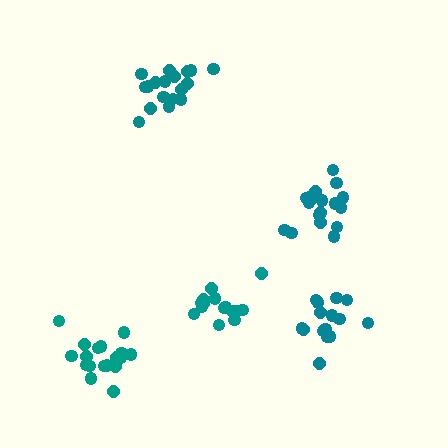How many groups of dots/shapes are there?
There are 5 groups.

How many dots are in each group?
Group 1: 15 dots, Group 2: 18 dots, Group 3: 18 dots, Group 4: 15 dots, Group 5: 18 dots (84 total).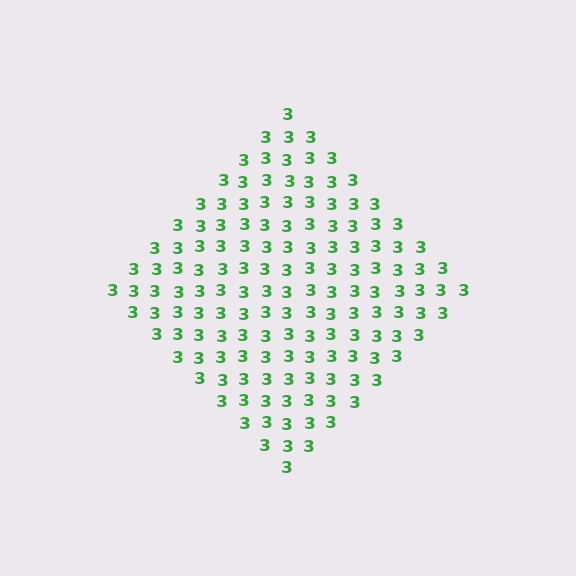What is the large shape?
The large shape is a diamond.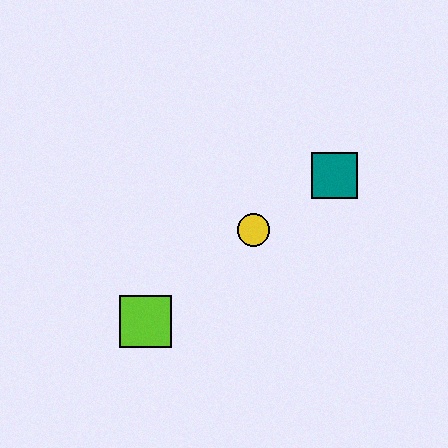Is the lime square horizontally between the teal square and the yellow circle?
No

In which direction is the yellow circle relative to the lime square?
The yellow circle is to the right of the lime square.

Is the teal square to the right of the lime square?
Yes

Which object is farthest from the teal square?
The lime square is farthest from the teal square.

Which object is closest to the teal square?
The yellow circle is closest to the teal square.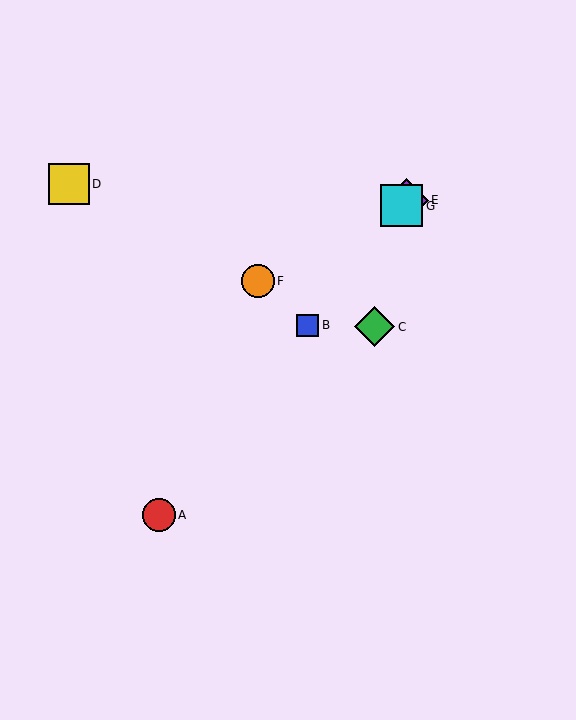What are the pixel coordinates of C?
Object C is at (375, 327).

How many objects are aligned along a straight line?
4 objects (A, B, E, G) are aligned along a straight line.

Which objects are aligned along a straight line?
Objects A, B, E, G are aligned along a straight line.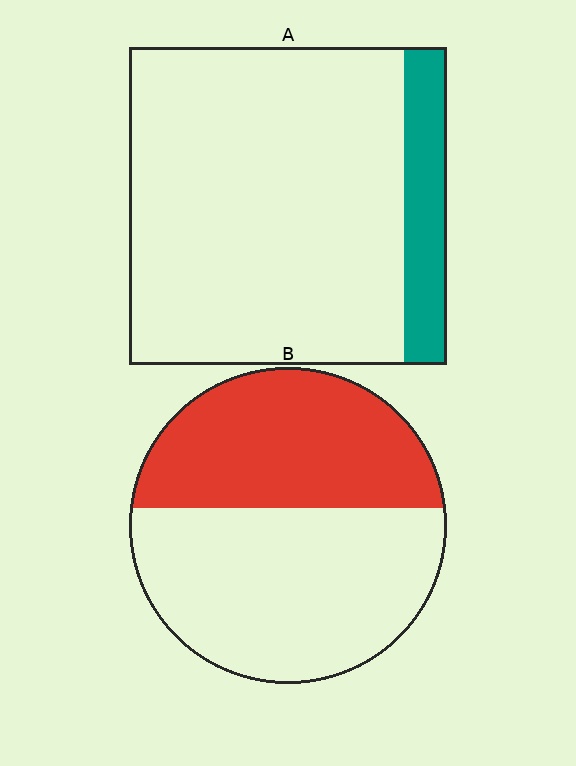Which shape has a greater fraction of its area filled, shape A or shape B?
Shape B.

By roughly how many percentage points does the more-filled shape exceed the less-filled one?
By roughly 30 percentage points (B over A).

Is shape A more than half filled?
No.